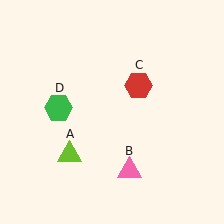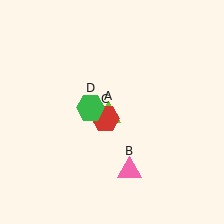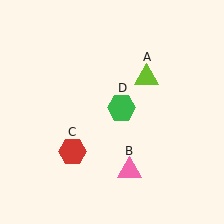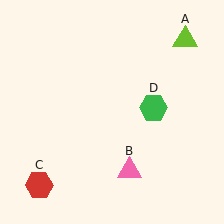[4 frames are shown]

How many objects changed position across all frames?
3 objects changed position: lime triangle (object A), red hexagon (object C), green hexagon (object D).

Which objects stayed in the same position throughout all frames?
Pink triangle (object B) remained stationary.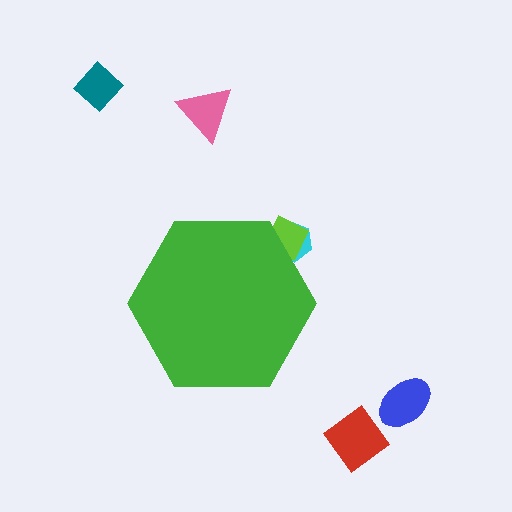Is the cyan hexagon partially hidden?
Yes, the cyan hexagon is partially hidden behind the green hexagon.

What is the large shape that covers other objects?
A green hexagon.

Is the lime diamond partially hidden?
Yes, the lime diamond is partially hidden behind the green hexagon.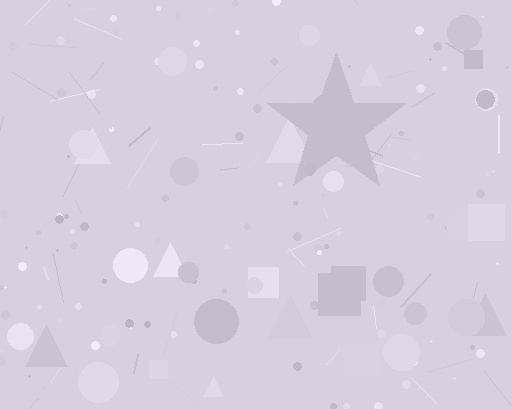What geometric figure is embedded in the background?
A star is embedded in the background.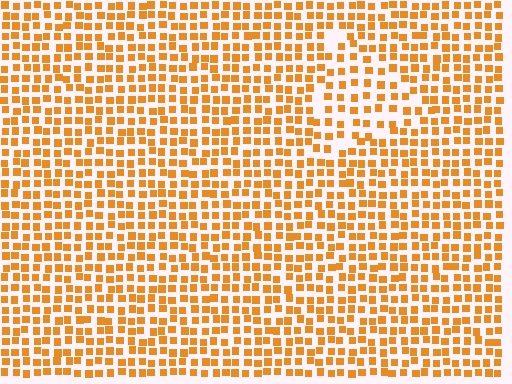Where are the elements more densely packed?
The elements are more densely packed outside the triangle boundary.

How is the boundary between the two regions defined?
The boundary is defined by a change in element density (approximately 1.5x ratio). All elements are the same color, size, and shape.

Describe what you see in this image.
The image contains small orange elements arranged at two different densities. A triangle-shaped region is visible where the elements are less densely packed than the surrounding area.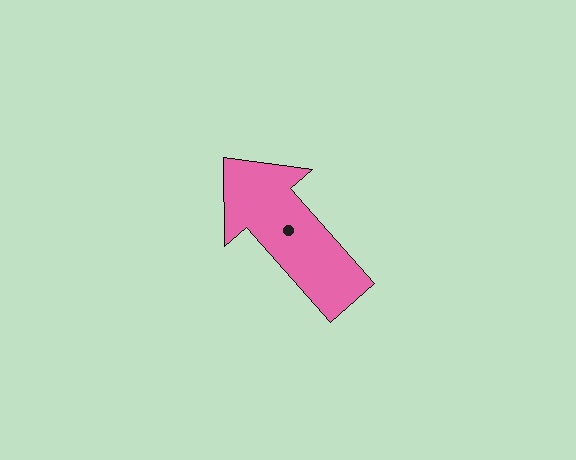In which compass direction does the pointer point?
Northwest.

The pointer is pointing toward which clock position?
Roughly 11 o'clock.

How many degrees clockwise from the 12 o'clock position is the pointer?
Approximately 318 degrees.